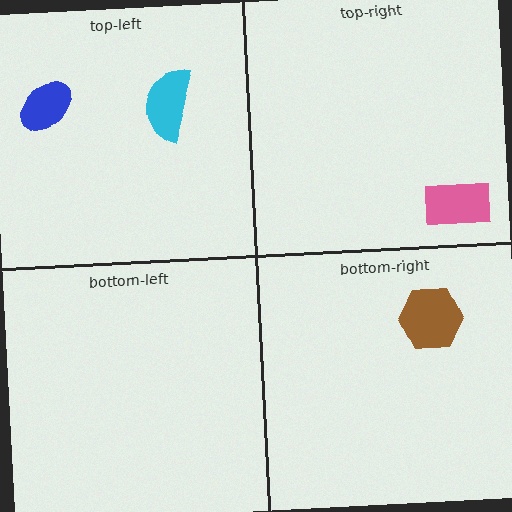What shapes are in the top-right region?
The pink rectangle.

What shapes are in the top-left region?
The blue ellipse, the cyan semicircle.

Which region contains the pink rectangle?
The top-right region.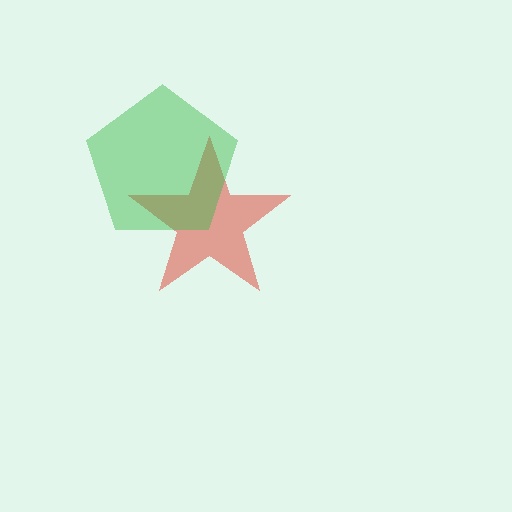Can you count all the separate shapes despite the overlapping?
Yes, there are 2 separate shapes.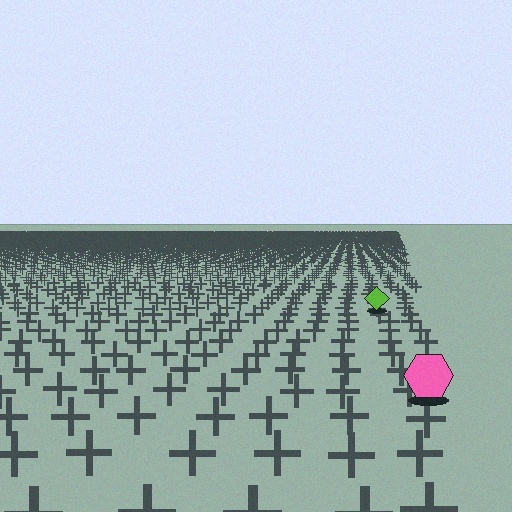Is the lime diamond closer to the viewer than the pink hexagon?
No. The pink hexagon is closer — you can tell from the texture gradient: the ground texture is coarser near it.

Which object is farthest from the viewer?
The lime diamond is farthest from the viewer. It appears smaller and the ground texture around it is denser.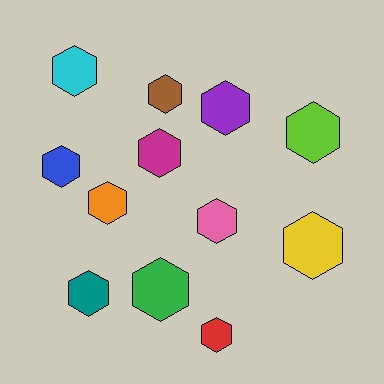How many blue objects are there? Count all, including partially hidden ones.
There is 1 blue object.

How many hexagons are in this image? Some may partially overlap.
There are 12 hexagons.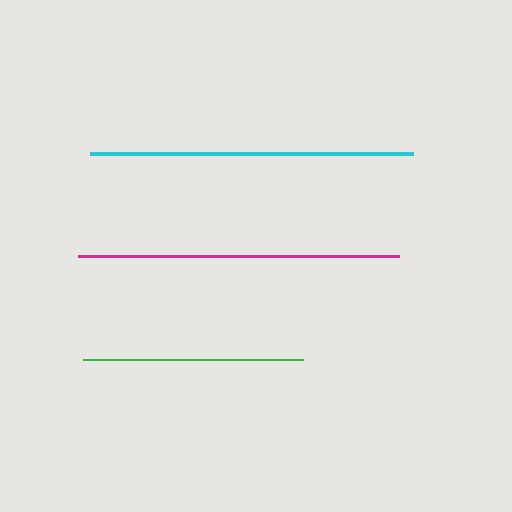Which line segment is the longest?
The cyan line is the longest at approximately 323 pixels.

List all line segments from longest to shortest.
From longest to shortest: cyan, magenta, green.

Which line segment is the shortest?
The green line is the shortest at approximately 220 pixels.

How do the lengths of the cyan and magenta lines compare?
The cyan and magenta lines are approximately the same length.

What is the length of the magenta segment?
The magenta segment is approximately 321 pixels long.